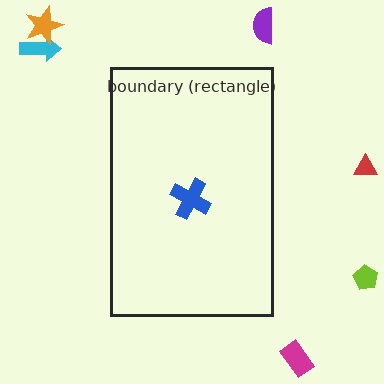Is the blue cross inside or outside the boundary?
Inside.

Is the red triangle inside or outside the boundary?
Outside.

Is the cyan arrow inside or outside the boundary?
Outside.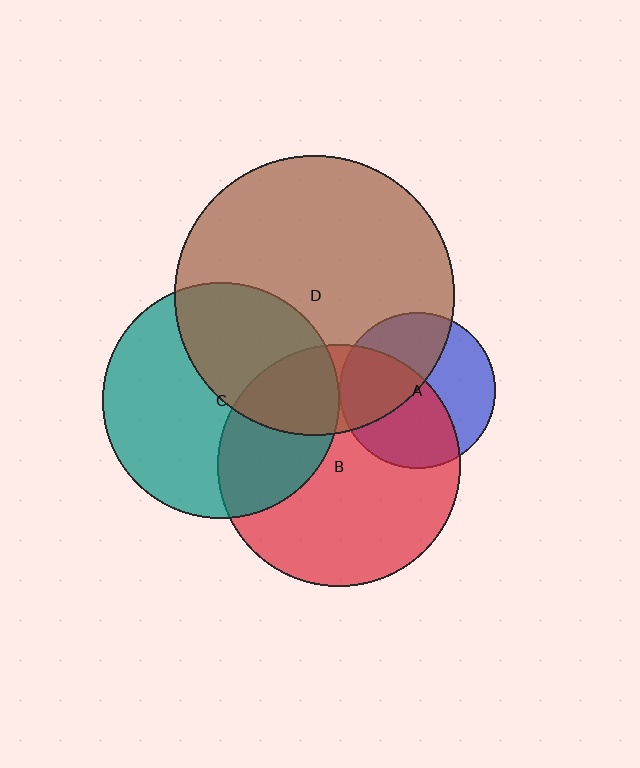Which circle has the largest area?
Circle D (brown).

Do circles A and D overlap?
Yes.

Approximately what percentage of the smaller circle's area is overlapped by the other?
Approximately 45%.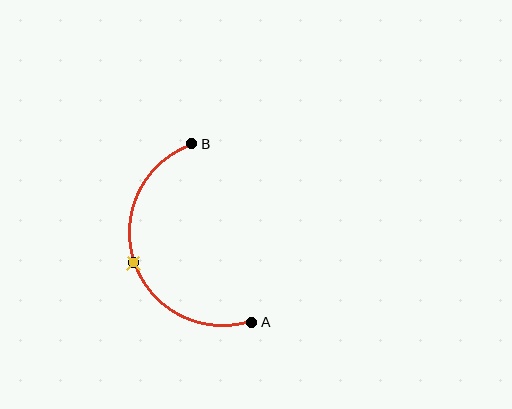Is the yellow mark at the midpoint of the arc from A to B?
Yes. The yellow mark lies on the arc at equal arc-length from both A and B — it is the arc midpoint.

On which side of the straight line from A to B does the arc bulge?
The arc bulges to the left of the straight line connecting A and B.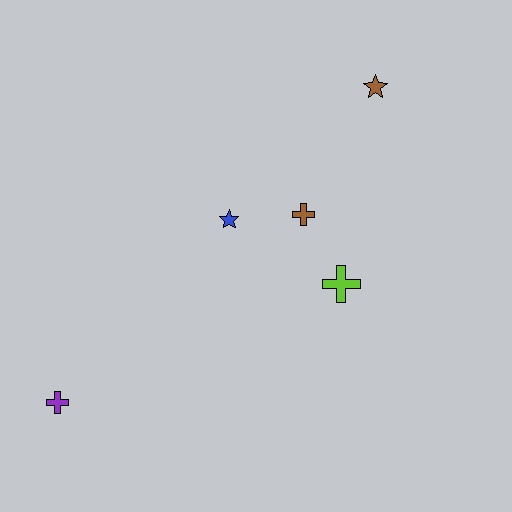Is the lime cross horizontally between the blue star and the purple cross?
No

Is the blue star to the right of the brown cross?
No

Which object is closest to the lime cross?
The brown cross is closest to the lime cross.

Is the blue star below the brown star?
Yes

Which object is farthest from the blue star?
The purple cross is farthest from the blue star.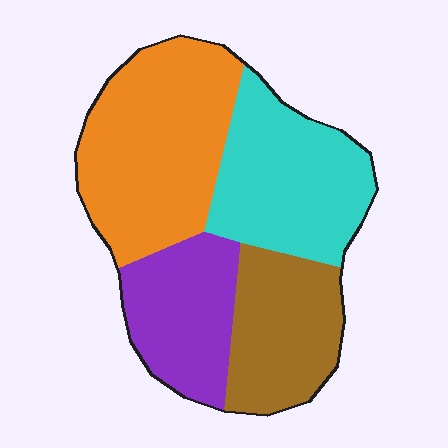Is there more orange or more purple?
Orange.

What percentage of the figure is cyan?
Cyan covers about 25% of the figure.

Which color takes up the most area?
Orange, at roughly 35%.